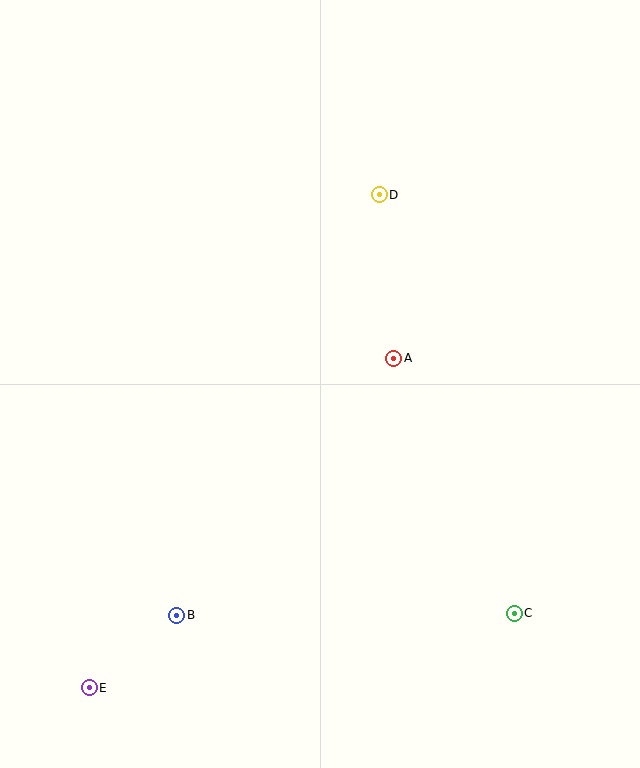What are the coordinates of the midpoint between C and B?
The midpoint between C and B is at (346, 614).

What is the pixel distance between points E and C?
The distance between E and C is 432 pixels.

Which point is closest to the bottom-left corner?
Point E is closest to the bottom-left corner.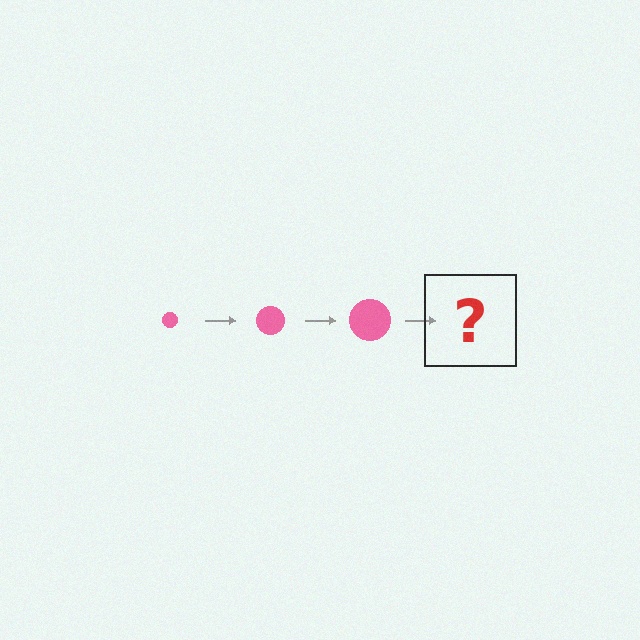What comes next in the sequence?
The next element should be a pink circle, larger than the previous one.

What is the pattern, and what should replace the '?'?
The pattern is that the circle gets progressively larger each step. The '?' should be a pink circle, larger than the previous one.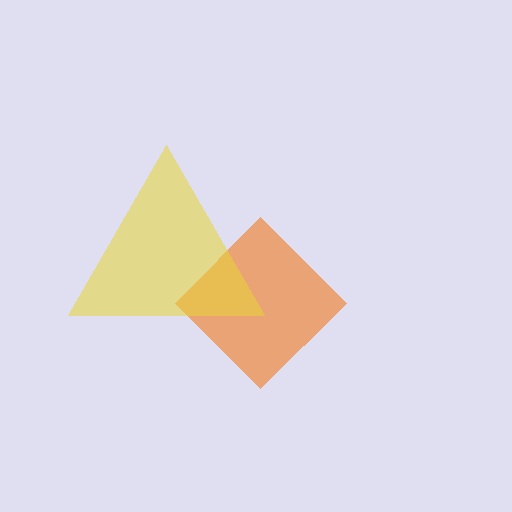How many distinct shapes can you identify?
There are 2 distinct shapes: an orange diamond, a yellow triangle.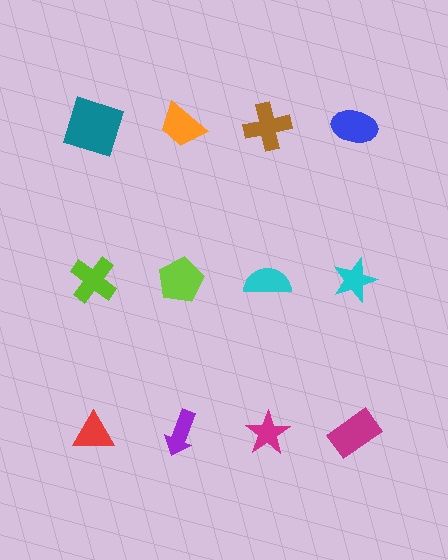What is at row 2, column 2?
A lime pentagon.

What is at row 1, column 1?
A teal square.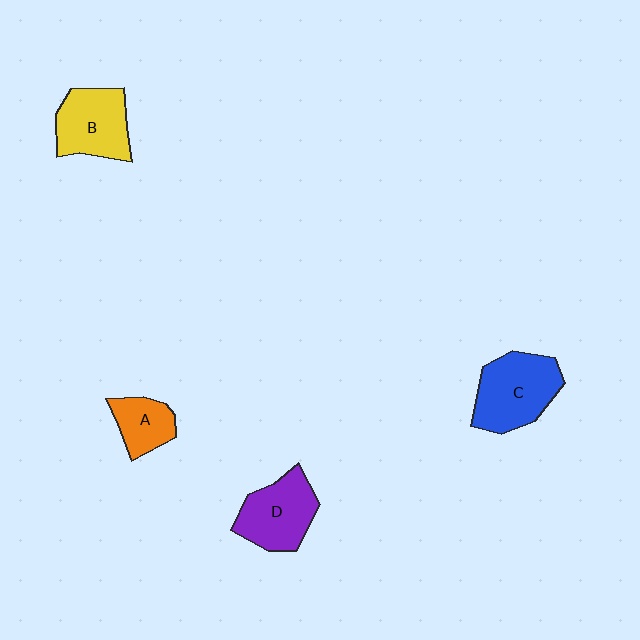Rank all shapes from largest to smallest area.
From largest to smallest: C (blue), B (yellow), D (purple), A (orange).